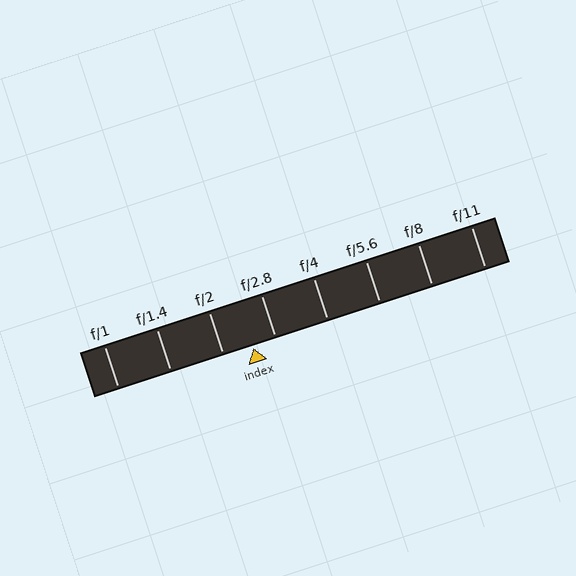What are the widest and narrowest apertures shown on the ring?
The widest aperture shown is f/1 and the narrowest is f/11.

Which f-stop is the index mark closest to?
The index mark is closest to f/2.8.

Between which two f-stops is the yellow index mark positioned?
The index mark is between f/2 and f/2.8.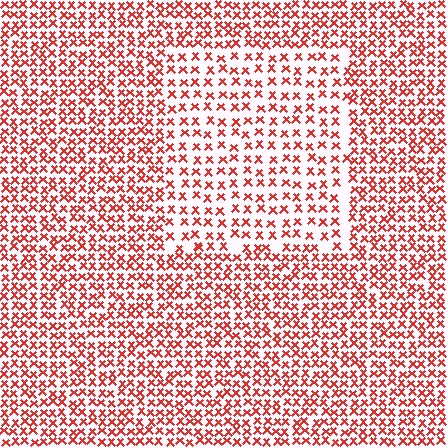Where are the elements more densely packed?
The elements are more densely packed outside the rectangle boundary.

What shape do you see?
I see a rectangle.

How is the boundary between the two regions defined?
The boundary is defined by a change in element density (approximately 1.7x ratio). All elements are the same color, size, and shape.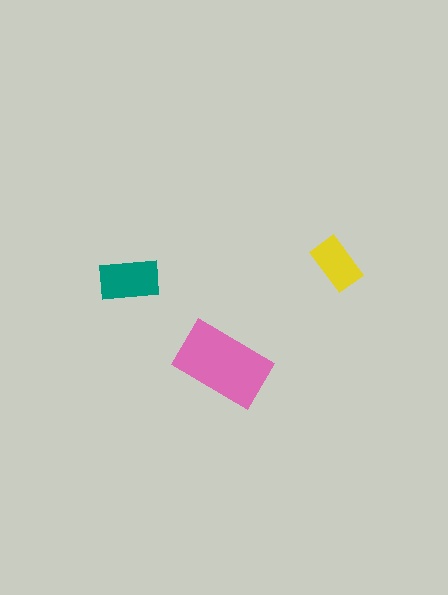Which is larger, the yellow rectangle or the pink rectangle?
The pink one.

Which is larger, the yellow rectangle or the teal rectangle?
The teal one.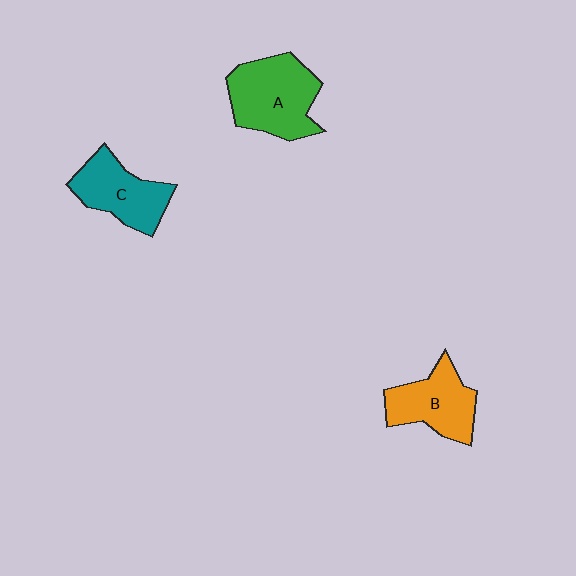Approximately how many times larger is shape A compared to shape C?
Approximately 1.3 times.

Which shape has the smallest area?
Shape B (orange).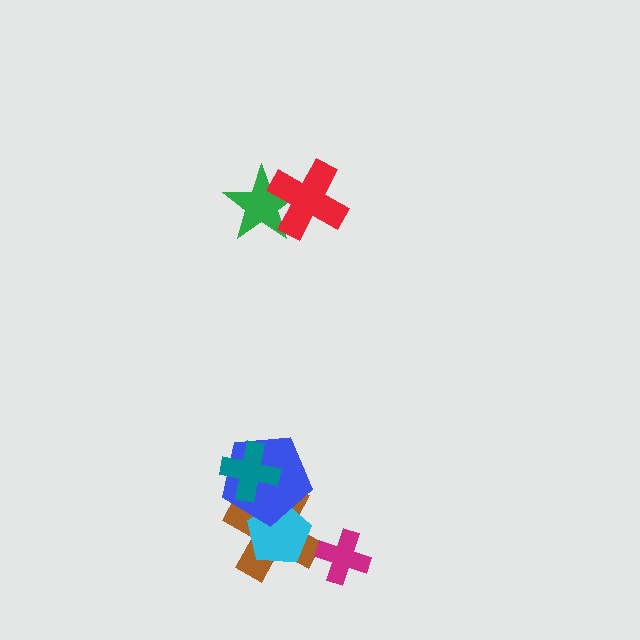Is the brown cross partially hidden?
Yes, it is partially covered by another shape.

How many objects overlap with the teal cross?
2 objects overlap with the teal cross.